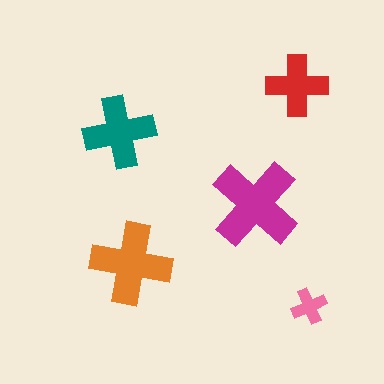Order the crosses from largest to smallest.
the magenta one, the orange one, the teal one, the red one, the pink one.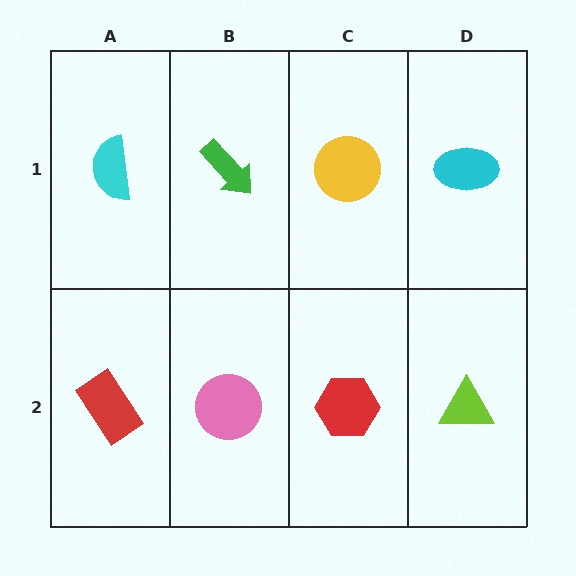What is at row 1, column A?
A cyan semicircle.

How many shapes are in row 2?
4 shapes.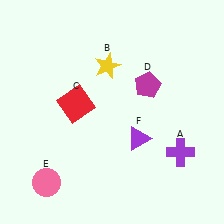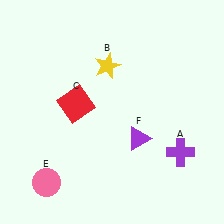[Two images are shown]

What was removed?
The magenta pentagon (D) was removed in Image 2.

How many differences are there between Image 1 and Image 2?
There is 1 difference between the two images.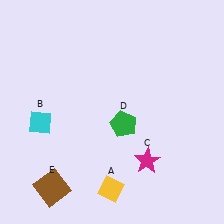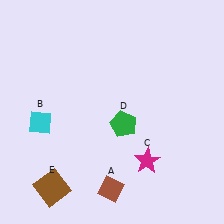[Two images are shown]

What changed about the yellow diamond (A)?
In Image 1, A is yellow. In Image 2, it changed to brown.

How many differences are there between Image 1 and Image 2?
There is 1 difference between the two images.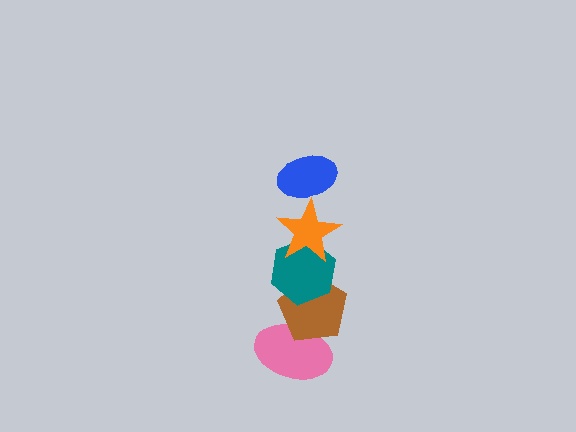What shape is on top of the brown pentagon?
The teal hexagon is on top of the brown pentagon.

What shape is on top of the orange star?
The blue ellipse is on top of the orange star.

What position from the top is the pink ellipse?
The pink ellipse is 5th from the top.